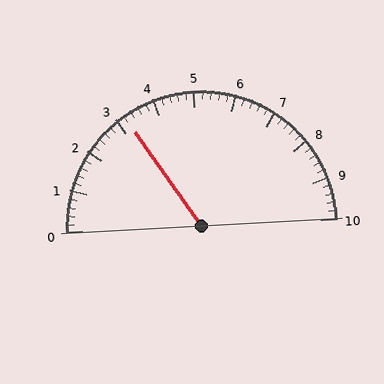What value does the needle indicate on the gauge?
The needle indicates approximately 3.2.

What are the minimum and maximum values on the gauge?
The gauge ranges from 0 to 10.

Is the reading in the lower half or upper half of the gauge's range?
The reading is in the lower half of the range (0 to 10).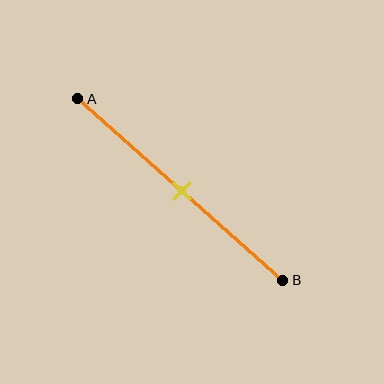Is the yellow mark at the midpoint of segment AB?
Yes, the mark is approximately at the midpoint.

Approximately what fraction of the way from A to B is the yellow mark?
The yellow mark is approximately 50% of the way from A to B.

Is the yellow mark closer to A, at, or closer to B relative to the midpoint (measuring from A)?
The yellow mark is approximately at the midpoint of segment AB.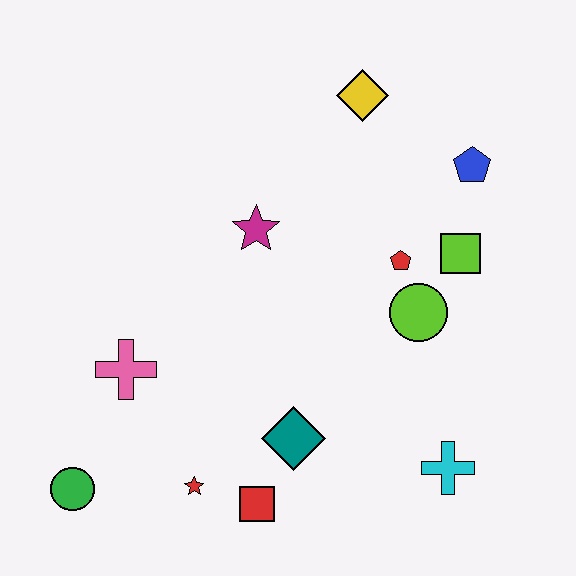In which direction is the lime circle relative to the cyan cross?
The lime circle is above the cyan cross.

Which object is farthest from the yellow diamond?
The green circle is farthest from the yellow diamond.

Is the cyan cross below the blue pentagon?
Yes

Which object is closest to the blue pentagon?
The lime square is closest to the blue pentagon.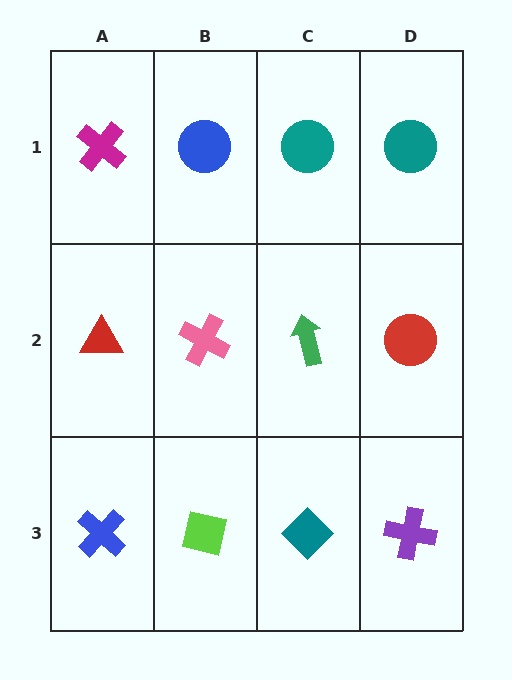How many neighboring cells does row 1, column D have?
2.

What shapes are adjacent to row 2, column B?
A blue circle (row 1, column B), a lime square (row 3, column B), a red triangle (row 2, column A), a green arrow (row 2, column C).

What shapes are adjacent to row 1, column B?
A pink cross (row 2, column B), a magenta cross (row 1, column A), a teal circle (row 1, column C).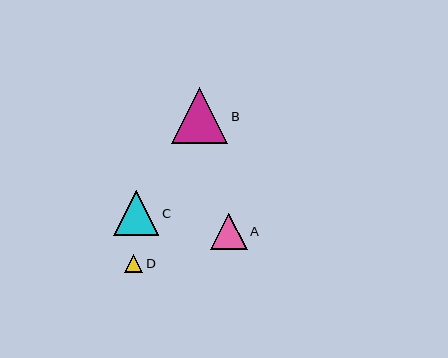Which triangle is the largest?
Triangle B is the largest with a size of approximately 56 pixels.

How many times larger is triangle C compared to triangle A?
Triangle C is approximately 1.2 times the size of triangle A.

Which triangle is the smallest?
Triangle D is the smallest with a size of approximately 18 pixels.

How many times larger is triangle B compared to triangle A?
Triangle B is approximately 1.5 times the size of triangle A.